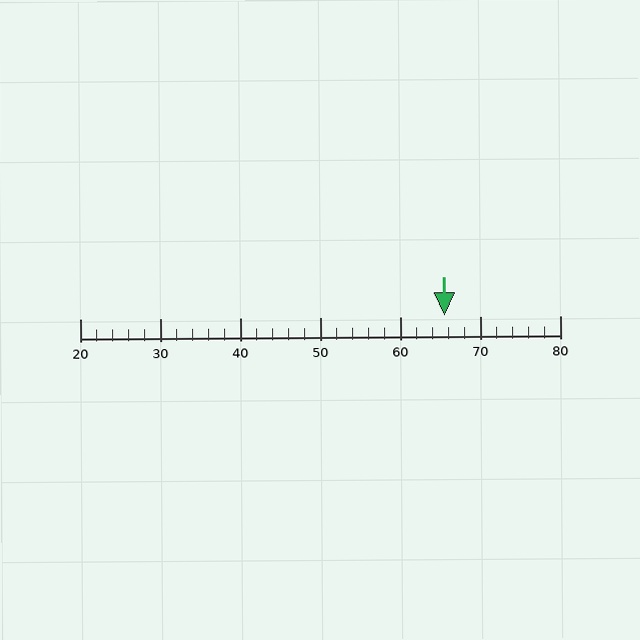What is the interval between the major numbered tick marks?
The major tick marks are spaced 10 units apart.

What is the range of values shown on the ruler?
The ruler shows values from 20 to 80.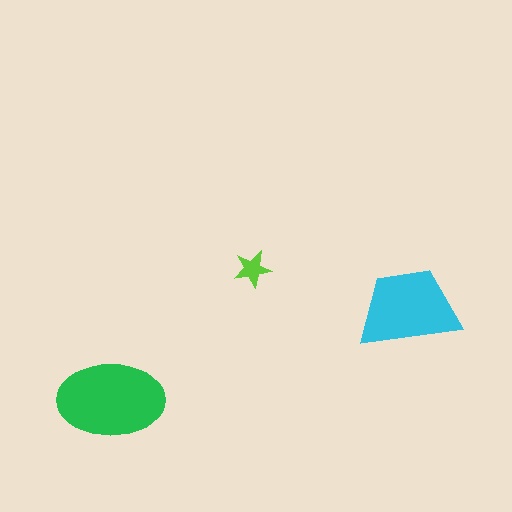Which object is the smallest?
The lime star.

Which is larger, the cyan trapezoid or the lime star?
The cyan trapezoid.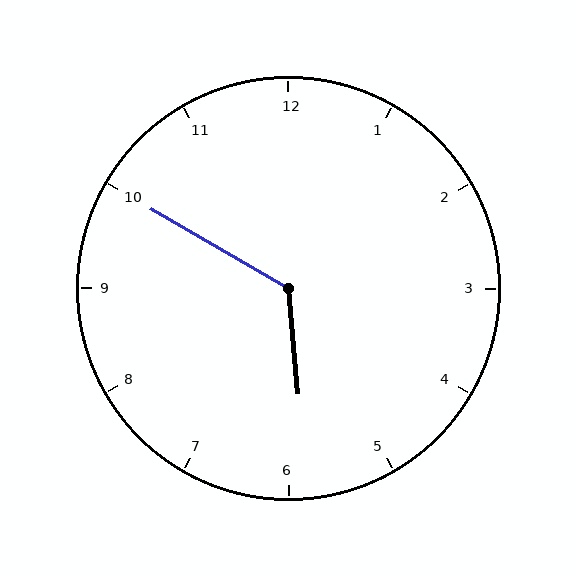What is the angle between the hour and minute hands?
Approximately 125 degrees.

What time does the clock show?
5:50.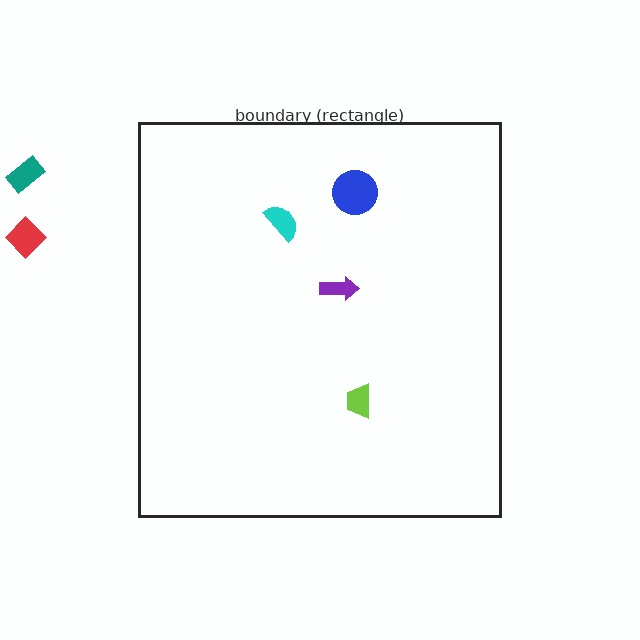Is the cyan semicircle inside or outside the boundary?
Inside.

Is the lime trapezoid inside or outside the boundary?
Inside.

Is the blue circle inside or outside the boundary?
Inside.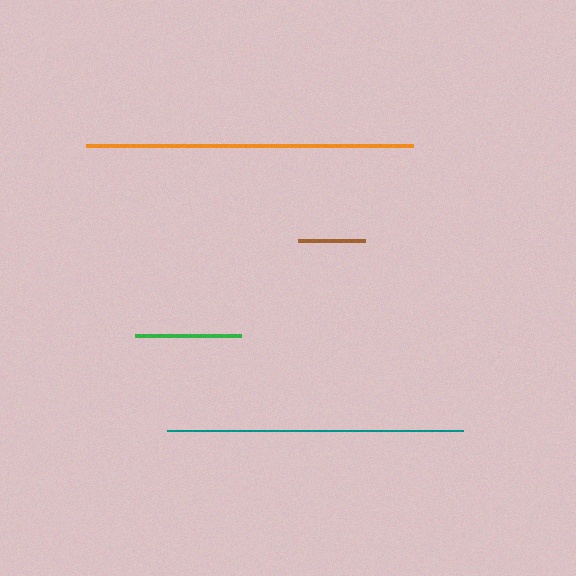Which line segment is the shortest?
The brown line is the shortest at approximately 67 pixels.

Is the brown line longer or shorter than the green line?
The green line is longer than the brown line.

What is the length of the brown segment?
The brown segment is approximately 67 pixels long.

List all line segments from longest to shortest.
From longest to shortest: orange, teal, green, brown.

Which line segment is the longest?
The orange line is the longest at approximately 326 pixels.